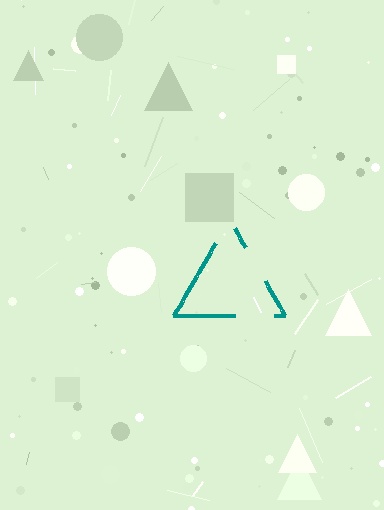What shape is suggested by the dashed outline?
The dashed outline suggests a triangle.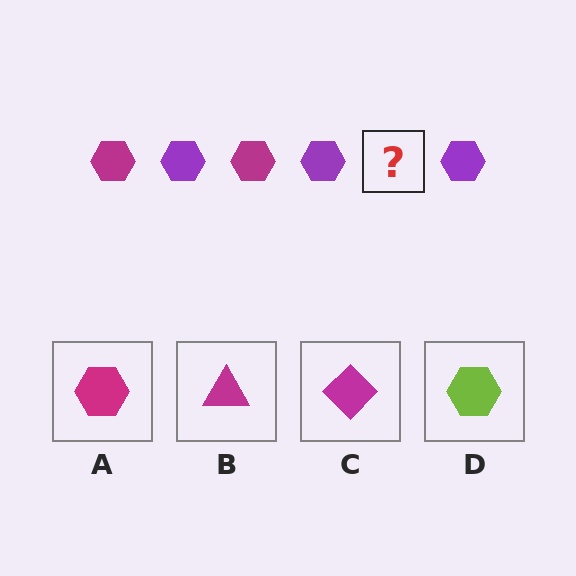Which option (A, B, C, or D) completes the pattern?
A.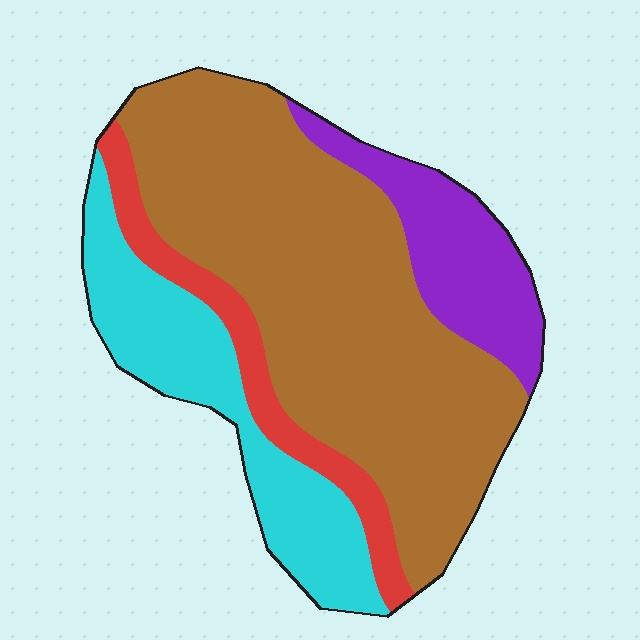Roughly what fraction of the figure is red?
Red takes up less than a quarter of the figure.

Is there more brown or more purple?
Brown.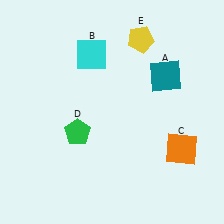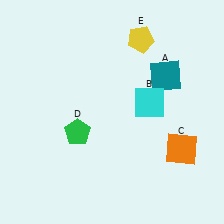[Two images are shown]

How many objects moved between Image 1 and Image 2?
1 object moved between the two images.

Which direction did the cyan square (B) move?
The cyan square (B) moved right.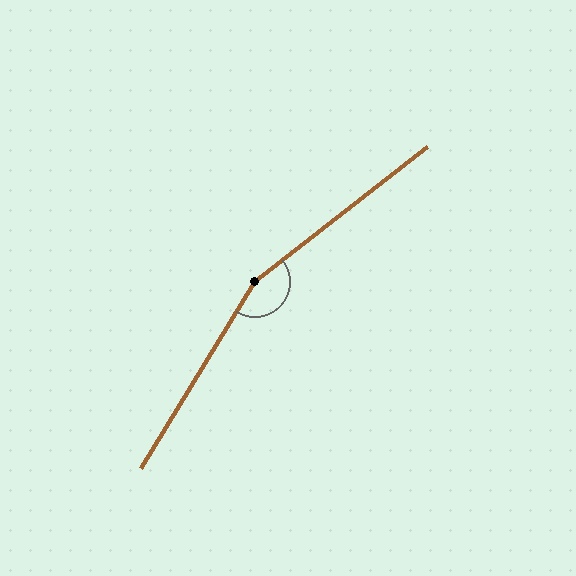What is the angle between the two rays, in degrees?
Approximately 160 degrees.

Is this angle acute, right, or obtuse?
It is obtuse.